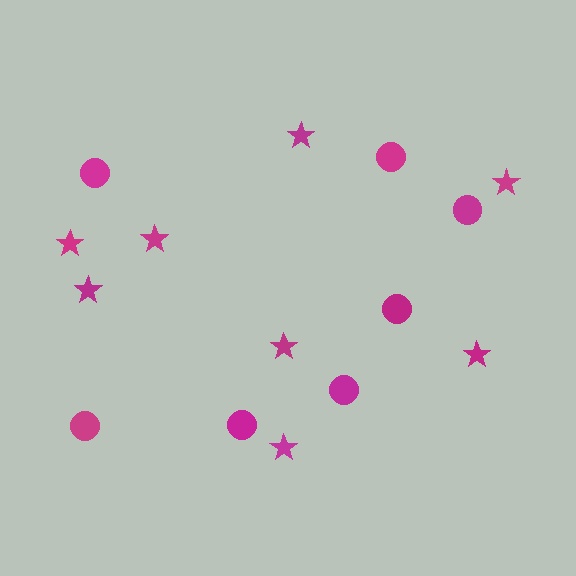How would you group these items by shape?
There are 2 groups: one group of circles (7) and one group of stars (8).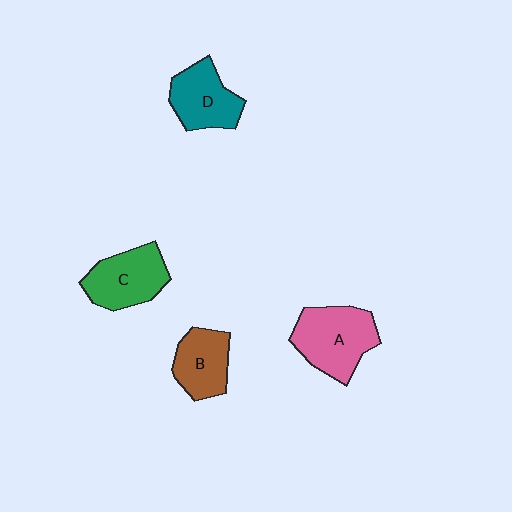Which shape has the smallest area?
Shape B (brown).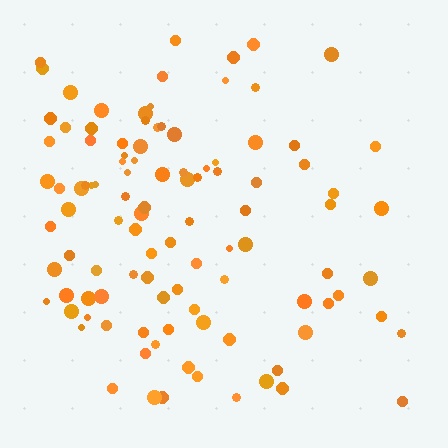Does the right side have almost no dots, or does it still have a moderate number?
Still a moderate number, just noticeably fewer than the left.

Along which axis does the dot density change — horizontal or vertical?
Horizontal.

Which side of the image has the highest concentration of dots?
The left.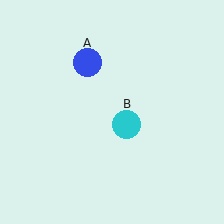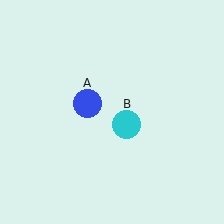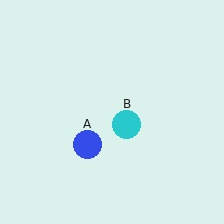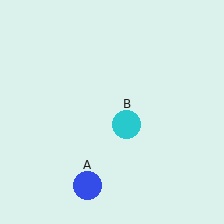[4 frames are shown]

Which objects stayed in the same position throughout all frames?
Cyan circle (object B) remained stationary.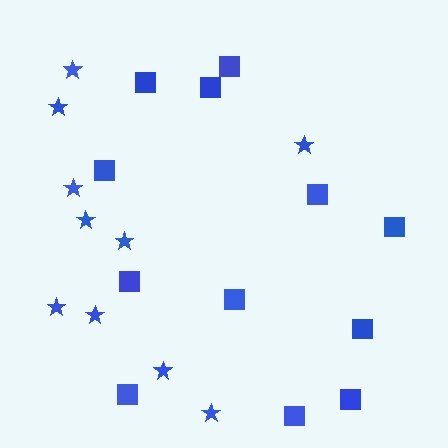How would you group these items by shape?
There are 2 groups: one group of stars (10) and one group of squares (12).